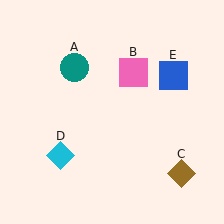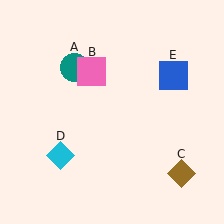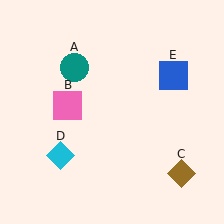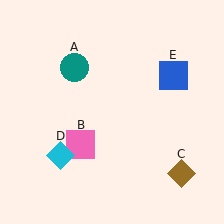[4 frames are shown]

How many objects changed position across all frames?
1 object changed position: pink square (object B).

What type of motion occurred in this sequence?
The pink square (object B) rotated counterclockwise around the center of the scene.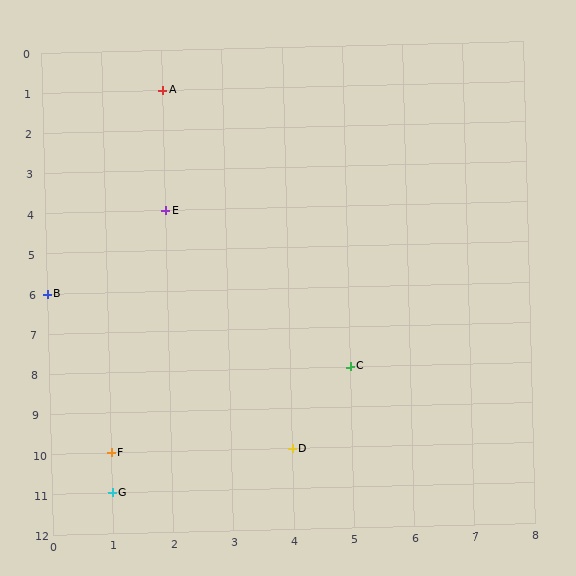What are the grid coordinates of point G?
Point G is at grid coordinates (1, 11).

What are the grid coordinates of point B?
Point B is at grid coordinates (0, 6).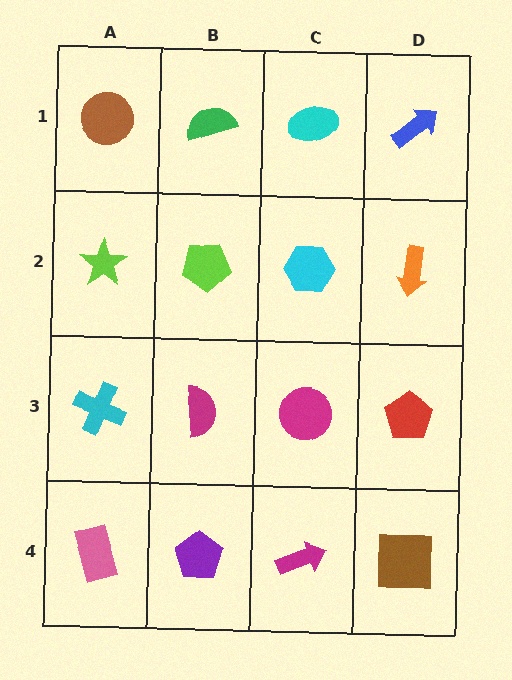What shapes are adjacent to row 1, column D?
An orange arrow (row 2, column D), a cyan ellipse (row 1, column C).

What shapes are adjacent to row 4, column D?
A red pentagon (row 3, column D), a magenta arrow (row 4, column C).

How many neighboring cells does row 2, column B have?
4.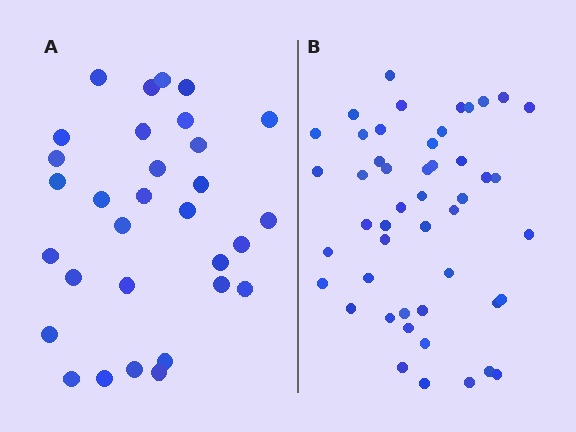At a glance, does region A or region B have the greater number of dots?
Region B (the right region) has more dots.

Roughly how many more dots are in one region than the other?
Region B has approximately 15 more dots than region A.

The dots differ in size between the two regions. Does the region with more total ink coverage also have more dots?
No. Region A has more total ink coverage because its dots are larger, but region B actually contains more individual dots. Total area can be misleading — the number of items is what matters here.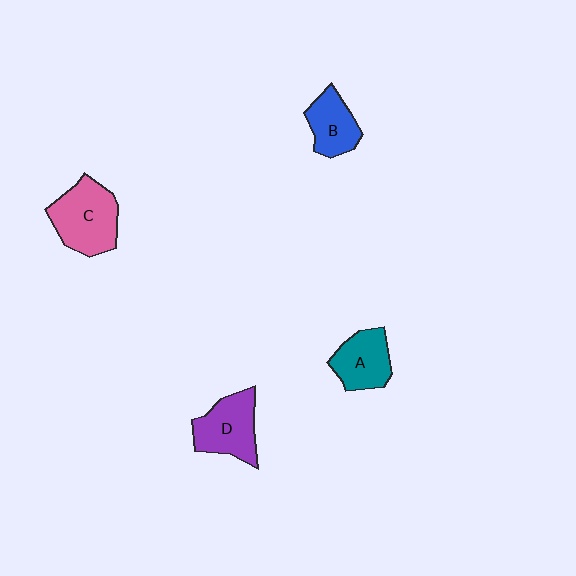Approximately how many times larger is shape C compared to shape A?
Approximately 1.4 times.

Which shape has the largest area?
Shape C (pink).